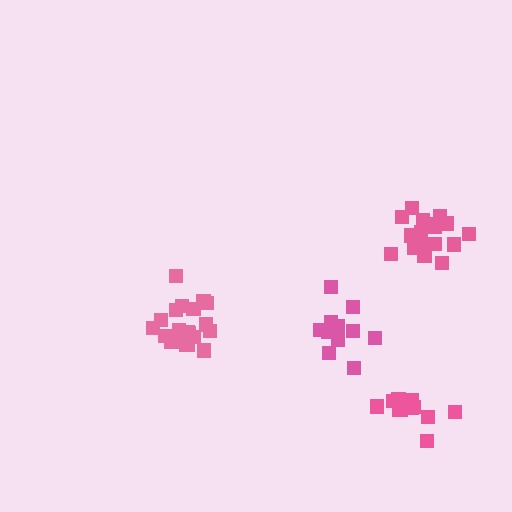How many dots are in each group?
Group 1: 18 dots, Group 2: 14 dots, Group 3: 13 dots, Group 4: 19 dots (64 total).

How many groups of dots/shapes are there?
There are 4 groups.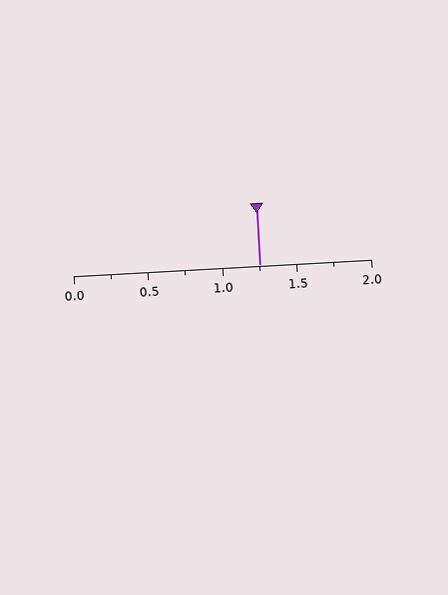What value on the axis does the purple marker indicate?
The marker indicates approximately 1.25.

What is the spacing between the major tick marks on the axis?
The major ticks are spaced 0.5 apart.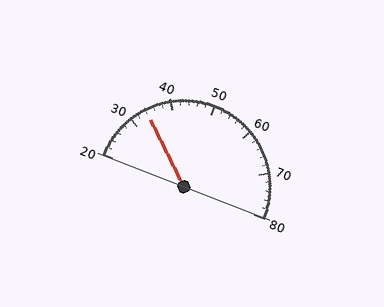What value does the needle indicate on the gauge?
The needle indicates approximately 34.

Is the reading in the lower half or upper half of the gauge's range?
The reading is in the lower half of the range (20 to 80).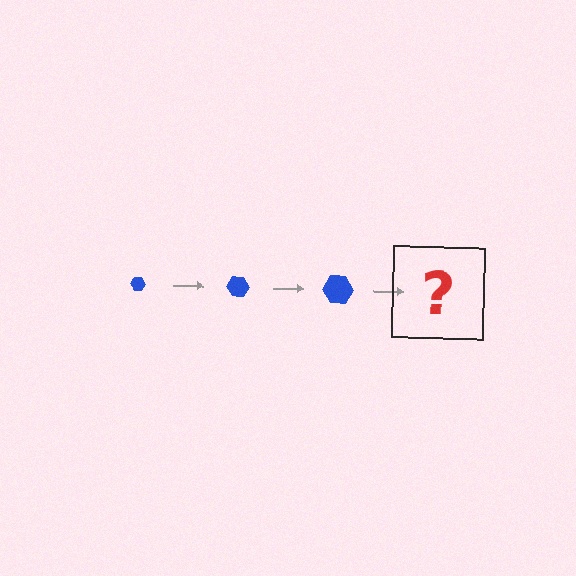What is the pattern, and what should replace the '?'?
The pattern is that the hexagon gets progressively larger each step. The '?' should be a blue hexagon, larger than the previous one.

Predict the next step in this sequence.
The next step is a blue hexagon, larger than the previous one.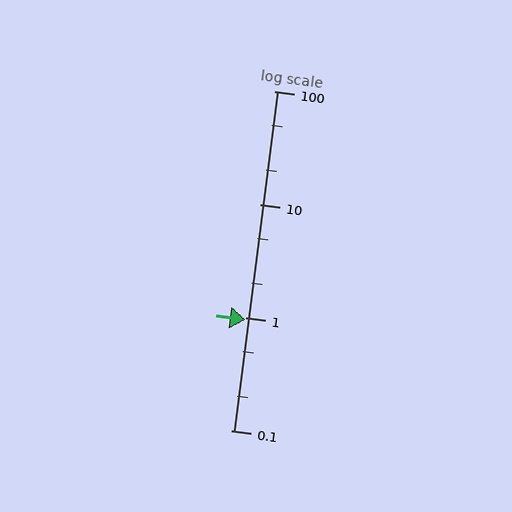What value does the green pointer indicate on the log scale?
The pointer indicates approximately 0.95.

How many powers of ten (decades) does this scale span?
The scale spans 3 decades, from 0.1 to 100.